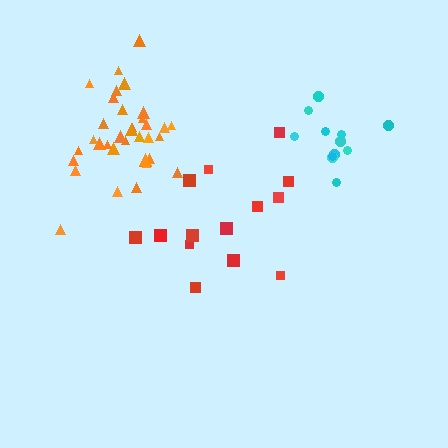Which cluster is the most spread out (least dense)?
Red.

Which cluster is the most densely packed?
Orange.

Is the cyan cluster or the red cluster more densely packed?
Cyan.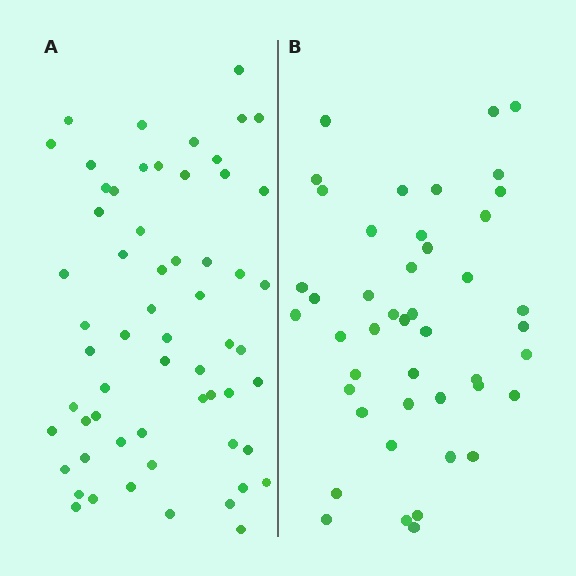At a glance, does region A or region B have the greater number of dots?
Region A (the left region) has more dots.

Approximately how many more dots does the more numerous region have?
Region A has approximately 15 more dots than region B.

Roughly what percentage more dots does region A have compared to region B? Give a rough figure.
About 35% more.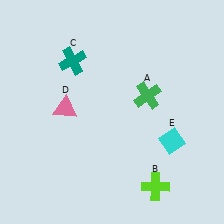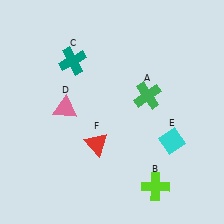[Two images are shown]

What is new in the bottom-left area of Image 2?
A red triangle (F) was added in the bottom-left area of Image 2.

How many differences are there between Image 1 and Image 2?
There is 1 difference between the two images.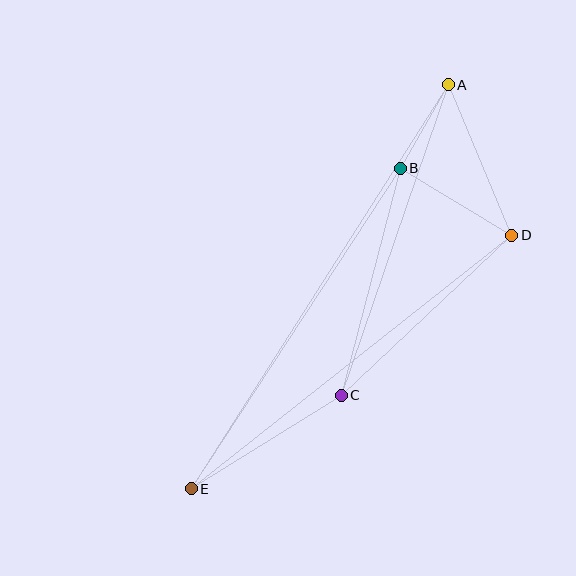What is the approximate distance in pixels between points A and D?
The distance between A and D is approximately 163 pixels.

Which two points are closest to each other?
Points A and B are closest to each other.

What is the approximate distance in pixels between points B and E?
The distance between B and E is approximately 383 pixels.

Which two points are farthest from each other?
Points A and E are farthest from each other.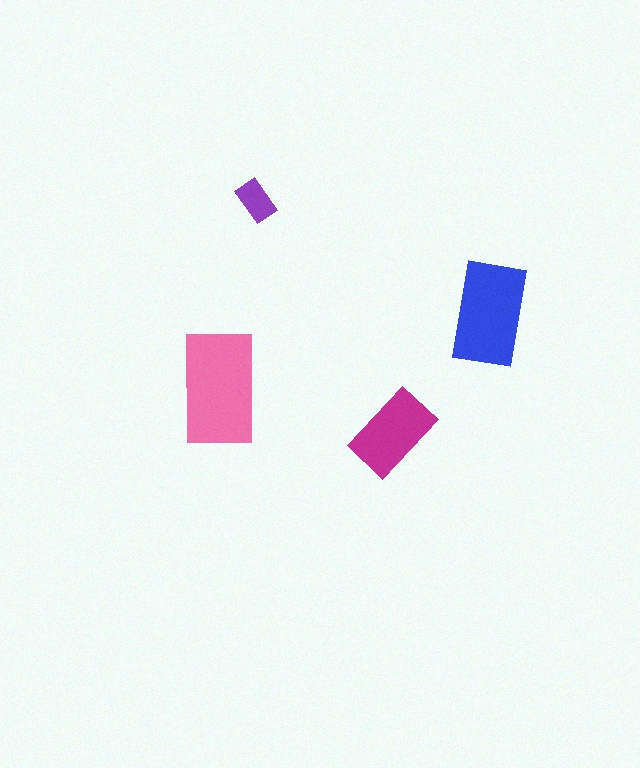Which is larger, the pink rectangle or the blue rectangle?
The pink one.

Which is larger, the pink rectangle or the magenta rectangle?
The pink one.